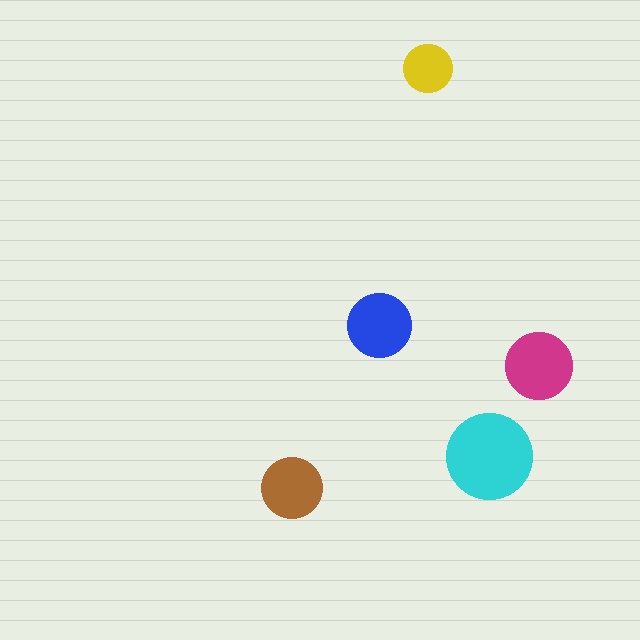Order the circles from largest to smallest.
the cyan one, the magenta one, the blue one, the brown one, the yellow one.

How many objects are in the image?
There are 5 objects in the image.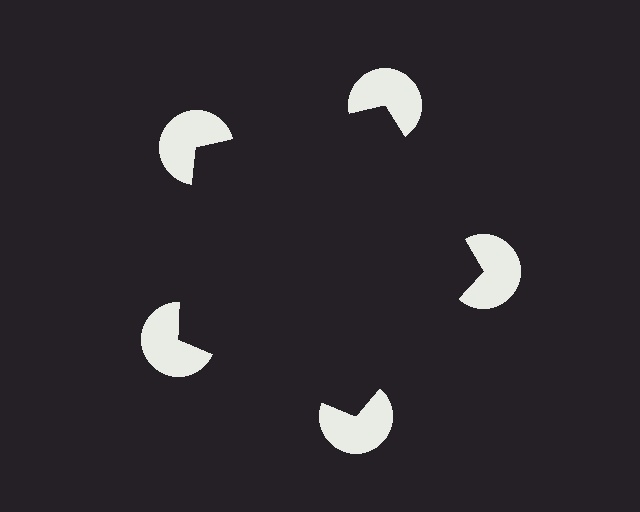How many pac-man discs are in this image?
There are 5 — one at each vertex of the illusory pentagon.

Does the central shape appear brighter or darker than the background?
It typically appears slightly darker than the background, even though no actual brightness change is drawn.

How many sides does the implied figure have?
5 sides.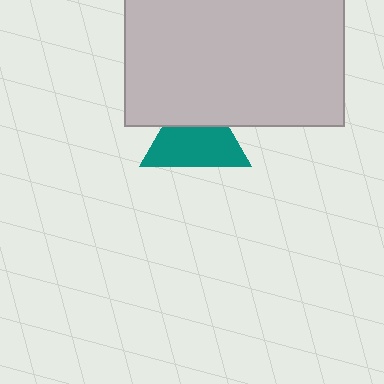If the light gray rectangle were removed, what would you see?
You would see the complete teal triangle.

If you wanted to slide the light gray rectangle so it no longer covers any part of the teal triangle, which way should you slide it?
Slide it up — that is the most direct way to separate the two shapes.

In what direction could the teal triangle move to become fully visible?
The teal triangle could move down. That would shift it out from behind the light gray rectangle entirely.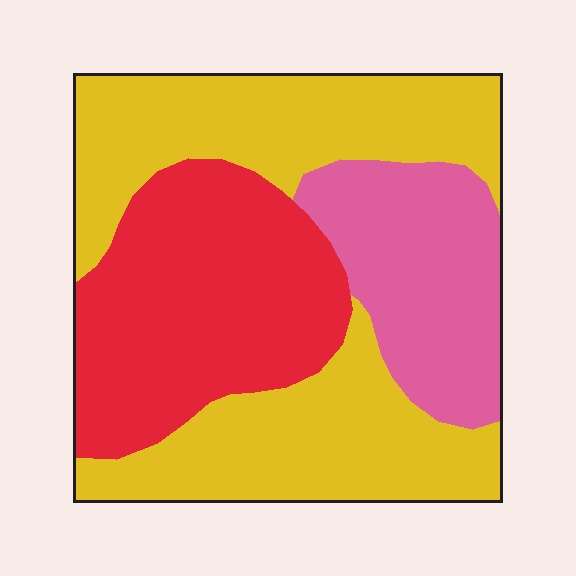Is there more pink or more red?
Red.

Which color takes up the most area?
Yellow, at roughly 50%.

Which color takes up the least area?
Pink, at roughly 20%.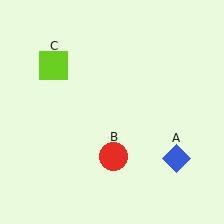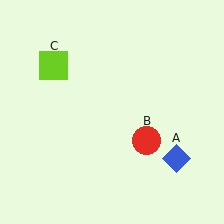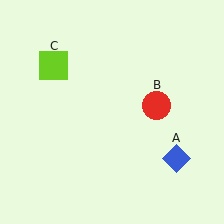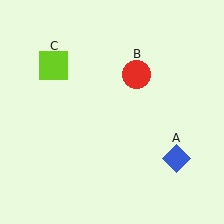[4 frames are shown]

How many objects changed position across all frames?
1 object changed position: red circle (object B).